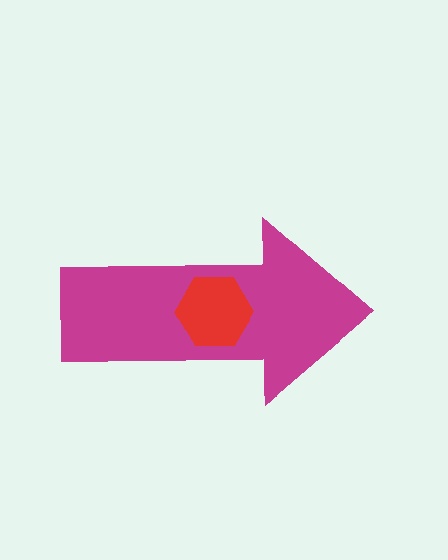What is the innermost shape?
The red hexagon.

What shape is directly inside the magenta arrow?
The red hexagon.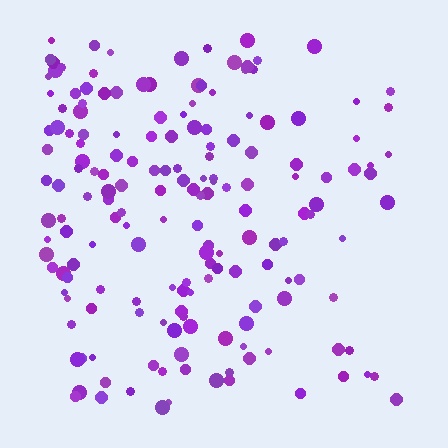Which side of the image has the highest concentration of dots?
The left.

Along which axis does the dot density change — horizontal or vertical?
Horizontal.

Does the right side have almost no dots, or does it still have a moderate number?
Still a moderate number, just noticeably fewer than the left.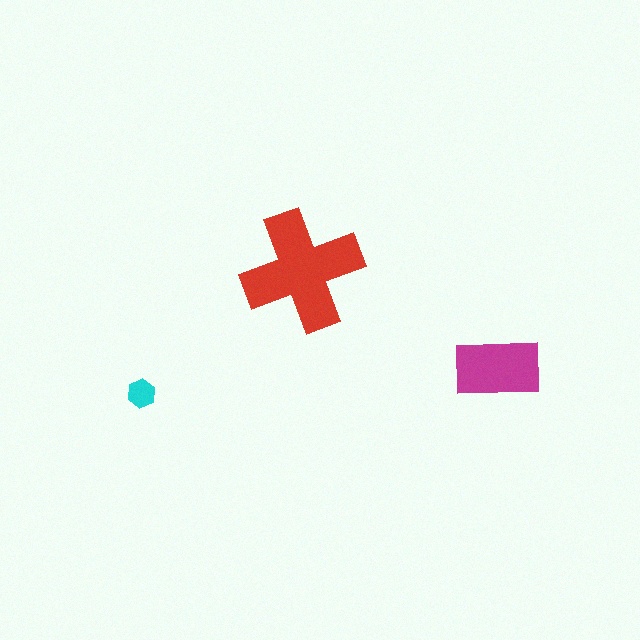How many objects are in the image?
There are 3 objects in the image.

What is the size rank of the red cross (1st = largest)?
1st.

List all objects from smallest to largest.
The cyan hexagon, the magenta rectangle, the red cross.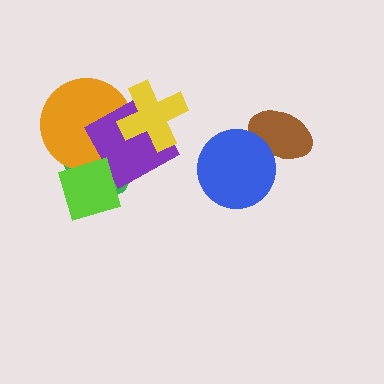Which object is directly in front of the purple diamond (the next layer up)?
The lime square is directly in front of the purple diamond.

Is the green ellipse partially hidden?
Yes, it is partially covered by another shape.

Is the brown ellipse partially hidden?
Yes, it is partially covered by another shape.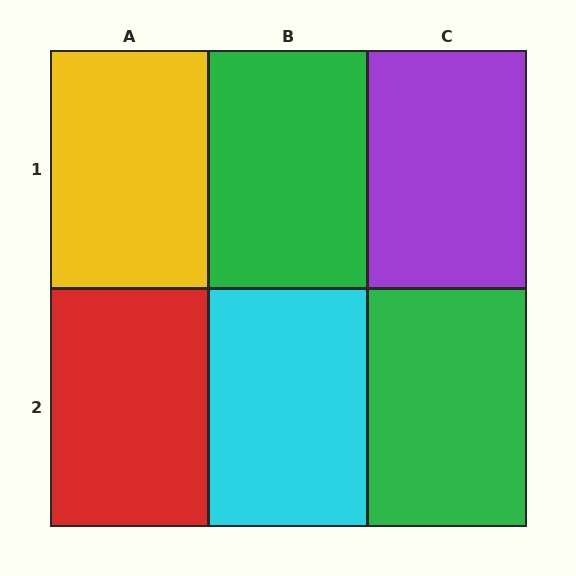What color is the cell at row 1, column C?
Purple.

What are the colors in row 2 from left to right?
Red, cyan, green.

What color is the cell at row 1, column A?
Yellow.